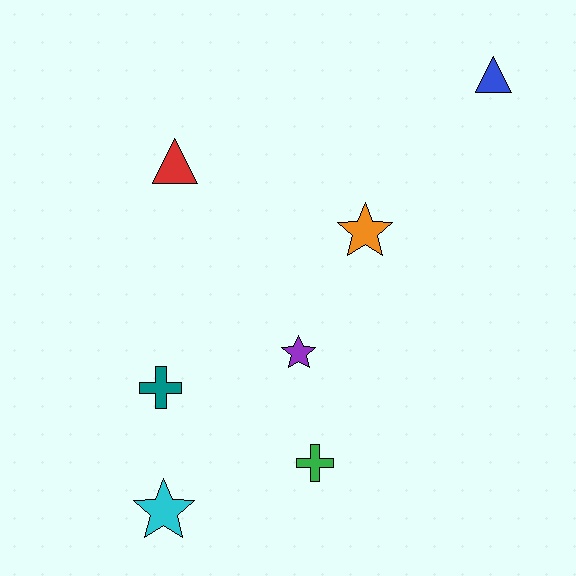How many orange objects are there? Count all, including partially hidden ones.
There is 1 orange object.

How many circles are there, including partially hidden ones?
There are no circles.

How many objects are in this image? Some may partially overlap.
There are 7 objects.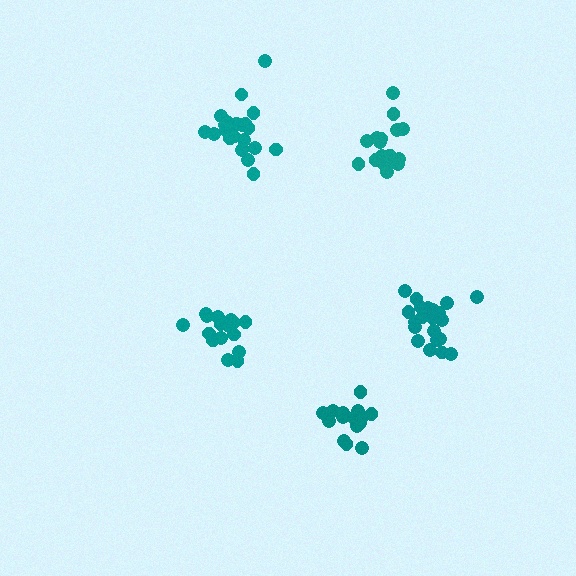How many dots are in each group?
Group 1: 17 dots, Group 2: 17 dots, Group 3: 21 dots, Group 4: 21 dots, Group 5: 15 dots (91 total).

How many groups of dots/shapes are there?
There are 5 groups.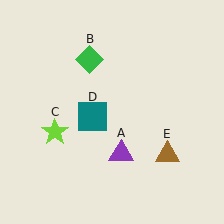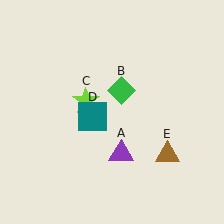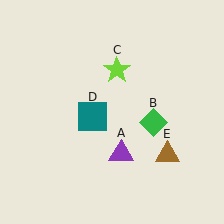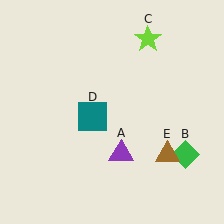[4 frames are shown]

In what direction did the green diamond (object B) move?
The green diamond (object B) moved down and to the right.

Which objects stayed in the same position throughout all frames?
Purple triangle (object A) and teal square (object D) and brown triangle (object E) remained stationary.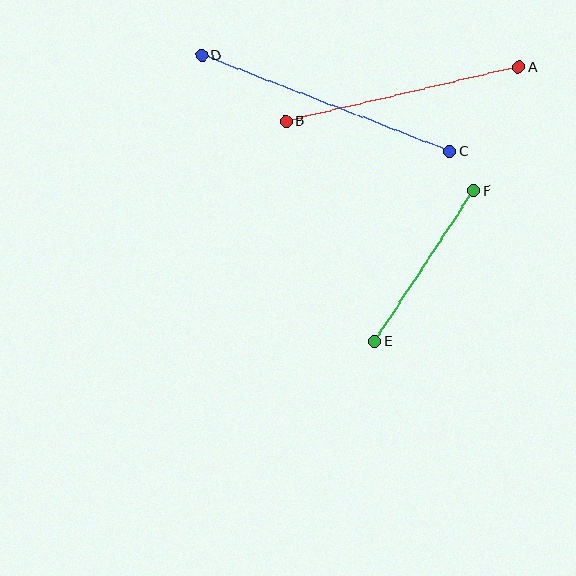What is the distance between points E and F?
The distance is approximately 181 pixels.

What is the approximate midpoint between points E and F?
The midpoint is at approximately (424, 266) pixels.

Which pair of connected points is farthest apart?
Points C and D are farthest apart.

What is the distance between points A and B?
The distance is approximately 239 pixels.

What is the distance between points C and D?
The distance is approximately 266 pixels.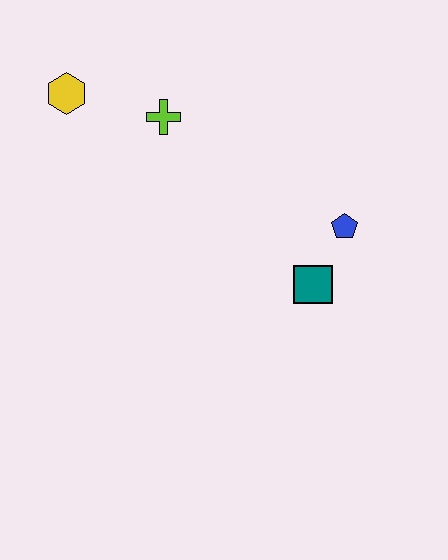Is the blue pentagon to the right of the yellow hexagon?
Yes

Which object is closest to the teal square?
The blue pentagon is closest to the teal square.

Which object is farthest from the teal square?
The yellow hexagon is farthest from the teal square.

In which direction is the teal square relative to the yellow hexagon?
The teal square is to the right of the yellow hexagon.